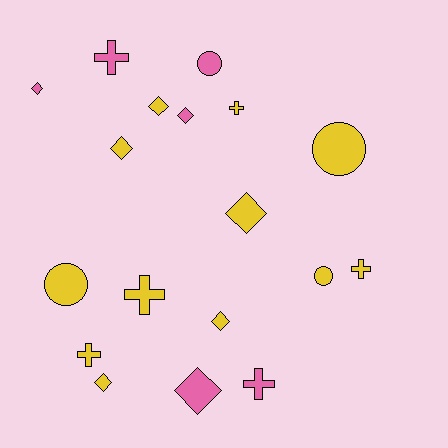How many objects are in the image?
There are 18 objects.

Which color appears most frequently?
Yellow, with 12 objects.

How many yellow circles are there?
There are 3 yellow circles.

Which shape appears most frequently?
Diamond, with 8 objects.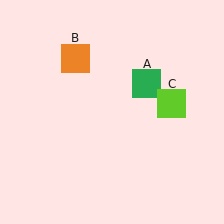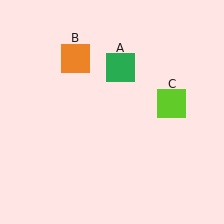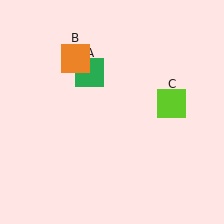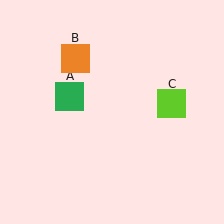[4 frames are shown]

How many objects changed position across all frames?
1 object changed position: green square (object A).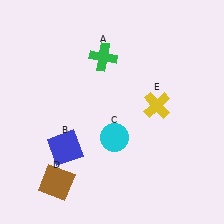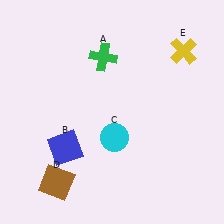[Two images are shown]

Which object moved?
The yellow cross (E) moved up.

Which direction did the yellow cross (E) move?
The yellow cross (E) moved up.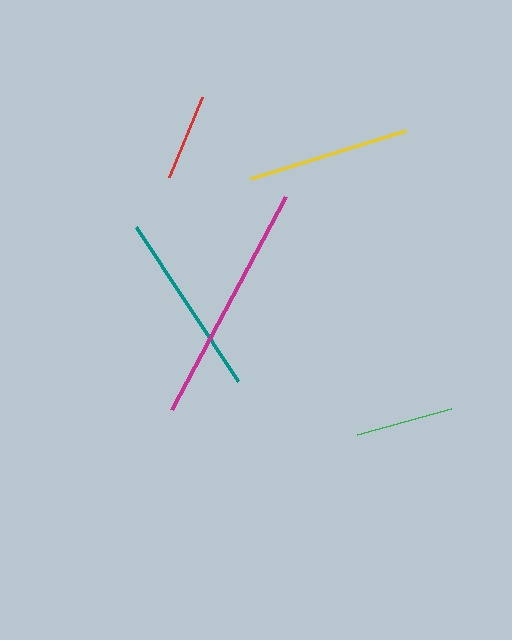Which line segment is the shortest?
The red line is the shortest at approximately 86 pixels.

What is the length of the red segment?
The red segment is approximately 86 pixels long.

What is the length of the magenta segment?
The magenta segment is approximately 241 pixels long.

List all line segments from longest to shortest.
From longest to shortest: magenta, teal, yellow, green, red.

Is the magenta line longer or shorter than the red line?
The magenta line is longer than the red line.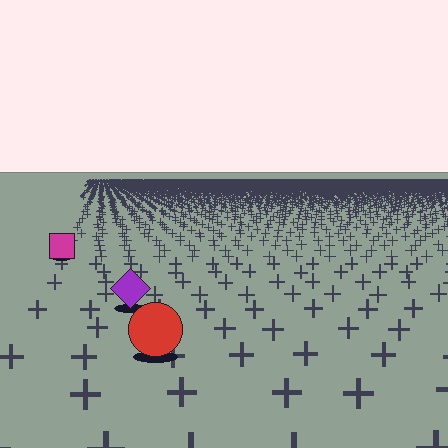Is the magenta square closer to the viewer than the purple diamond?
No. The purple diamond is closer — you can tell from the texture gradient: the ground texture is coarser near it.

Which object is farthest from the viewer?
The magenta square is farthest from the viewer. It appears smaller and the ground texture around it is denser.